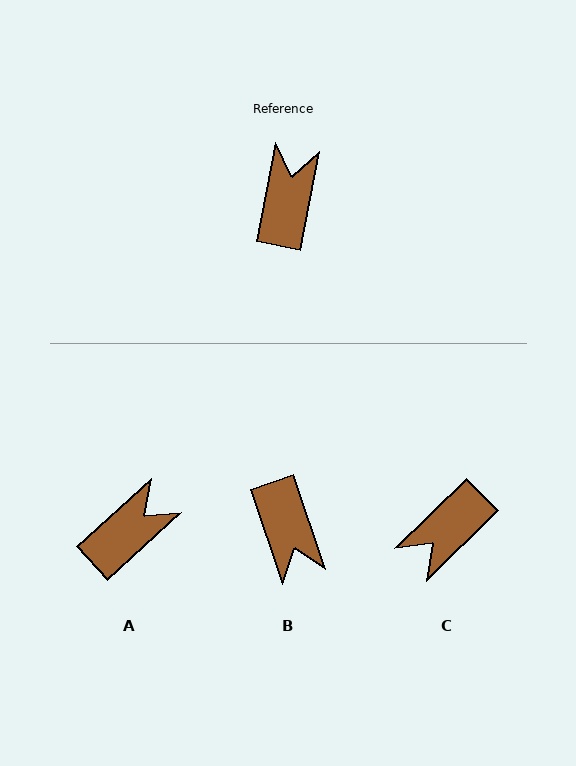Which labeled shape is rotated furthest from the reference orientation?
B, about 150 degrees away.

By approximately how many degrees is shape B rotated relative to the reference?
Approximately 150 degrees clockwise.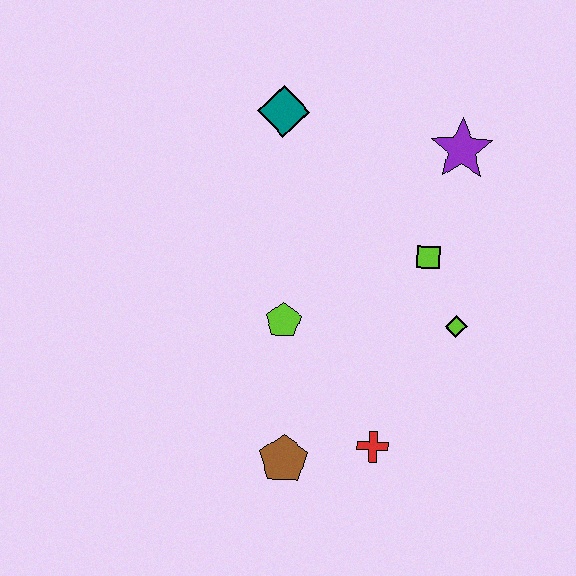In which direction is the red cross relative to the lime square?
The red cross is below the lime square.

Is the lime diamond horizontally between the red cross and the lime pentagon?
No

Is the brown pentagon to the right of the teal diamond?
Yes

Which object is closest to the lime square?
The lime diamond is closest to the lime square.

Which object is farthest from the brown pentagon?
The purple star is farthest from the brown pentagon.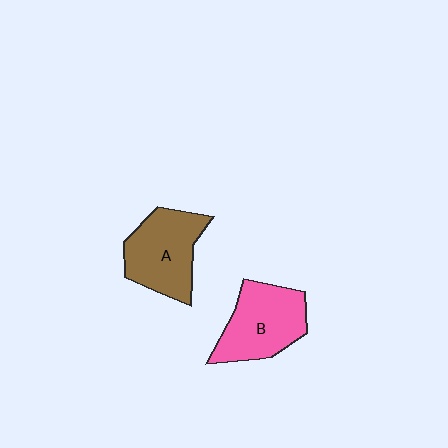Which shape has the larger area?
Shape B (pink).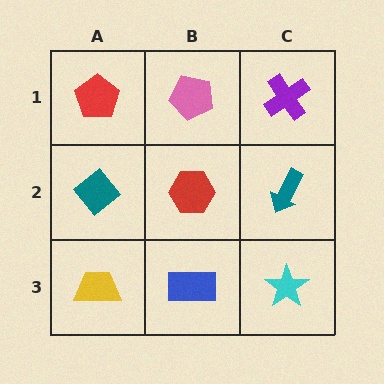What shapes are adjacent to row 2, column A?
A red pentagon (row 1, column A), a yellow trapezoid (row 3, column A), a red hexagon (row 2, column B).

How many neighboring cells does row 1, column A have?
2.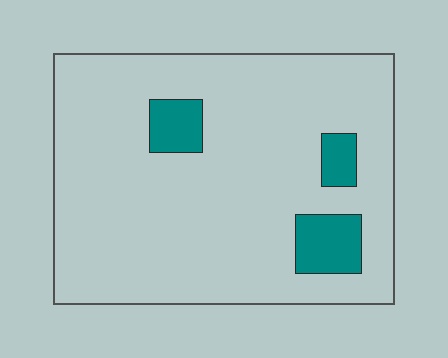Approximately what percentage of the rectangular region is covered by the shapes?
Approximately 10%.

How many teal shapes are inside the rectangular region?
3.